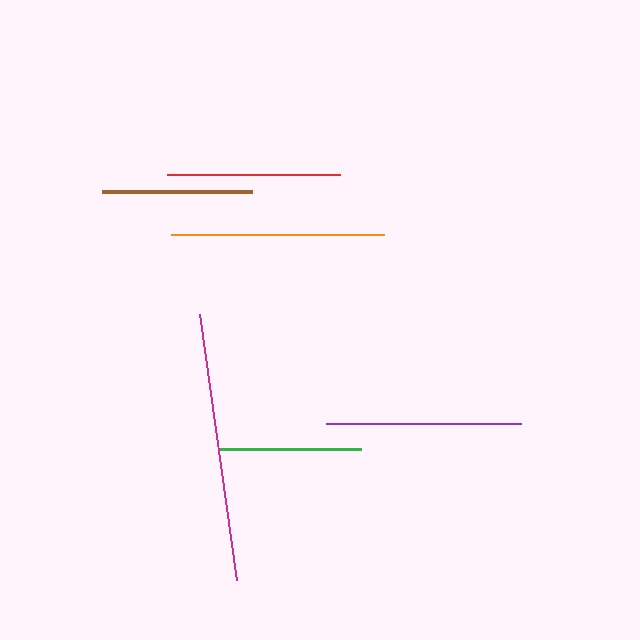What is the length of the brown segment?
The brown segment is approximately 150 pixels long.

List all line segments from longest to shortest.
From longest to shortest: magenta, orange, purple, red, brown, green.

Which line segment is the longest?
The magenta line is the longest at approximately 269 pixels.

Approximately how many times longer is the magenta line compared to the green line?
The magenta line is approximately 1.9 times the length of the green line.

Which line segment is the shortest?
The green line is the shortest at approximately 143 pixels.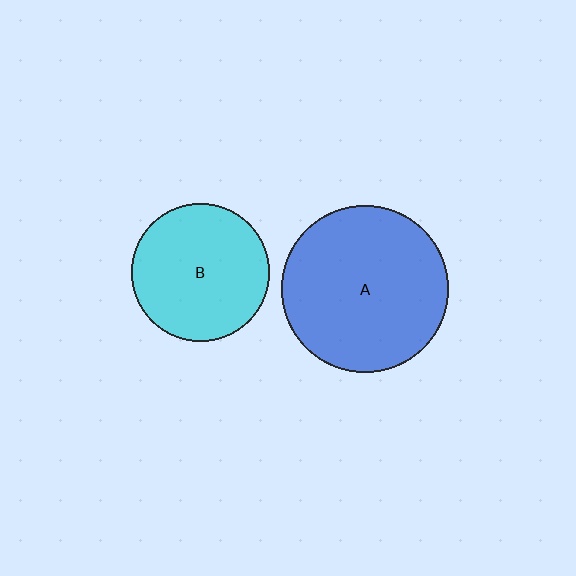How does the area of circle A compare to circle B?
Approximately 1.5 times.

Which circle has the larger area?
Circle A (blue).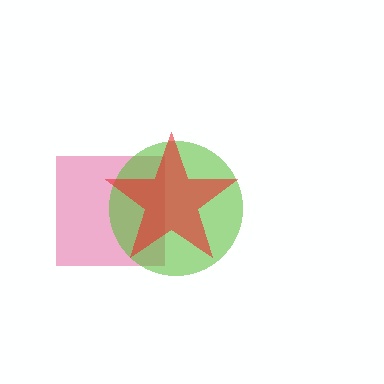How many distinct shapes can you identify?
There are 3 distinct shapes: a pink square, a lime circle, a red star.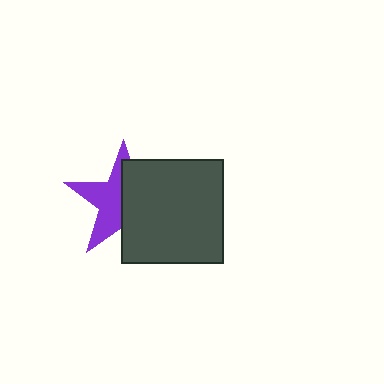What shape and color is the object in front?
The object in front is a dark gray rectangle.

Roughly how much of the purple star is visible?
About half of it is visible (roughly 50%).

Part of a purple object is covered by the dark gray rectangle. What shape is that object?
It is a star.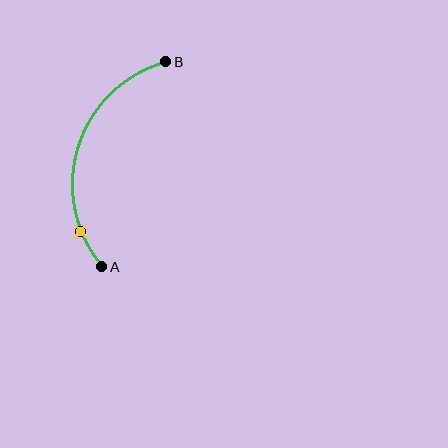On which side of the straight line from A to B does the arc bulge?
The arc bulges to the left of the straight line connecting A and B.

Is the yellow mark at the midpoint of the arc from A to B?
No. The yellow mark lies on the arc but is closer to endpoint A. The arc midpoint would be at the point on the curve equidistant along the arc from both A and B.